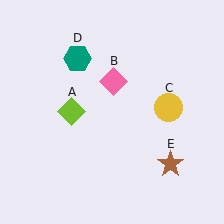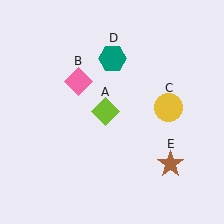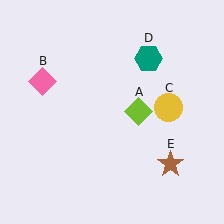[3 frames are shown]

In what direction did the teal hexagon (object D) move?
The teal hexagon (object D) moved right.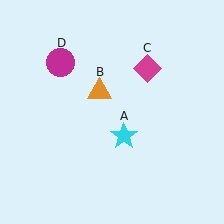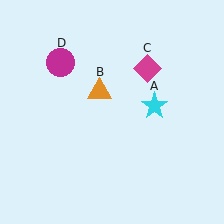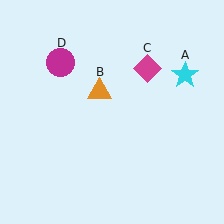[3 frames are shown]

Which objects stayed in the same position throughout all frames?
Orange triangle (object B) and magenta diamond (object C) and magenta circle (object D) remained stationary.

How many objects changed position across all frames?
1 object changed position: cyan star (object A).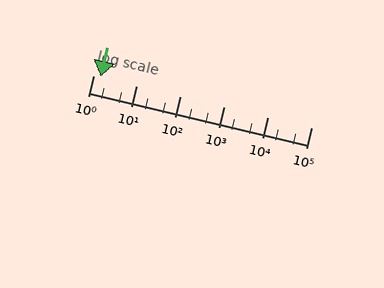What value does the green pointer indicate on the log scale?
The pointer indicates approximately 1.5.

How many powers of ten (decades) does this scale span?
The scale spans 5 decades, from 1 to 100000.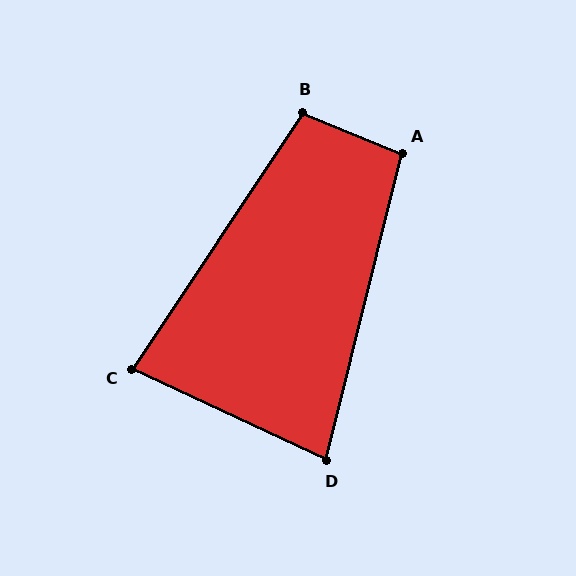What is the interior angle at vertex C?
Approximately 81 degrees (acute).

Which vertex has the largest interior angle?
B, at approximately 101 degrees.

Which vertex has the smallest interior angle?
D, at approximately 79 degrees.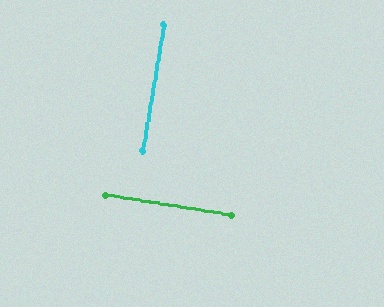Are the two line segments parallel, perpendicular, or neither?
Perpendicular — they meet at approximately 90°.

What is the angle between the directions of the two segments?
Approximately 90 degrees.